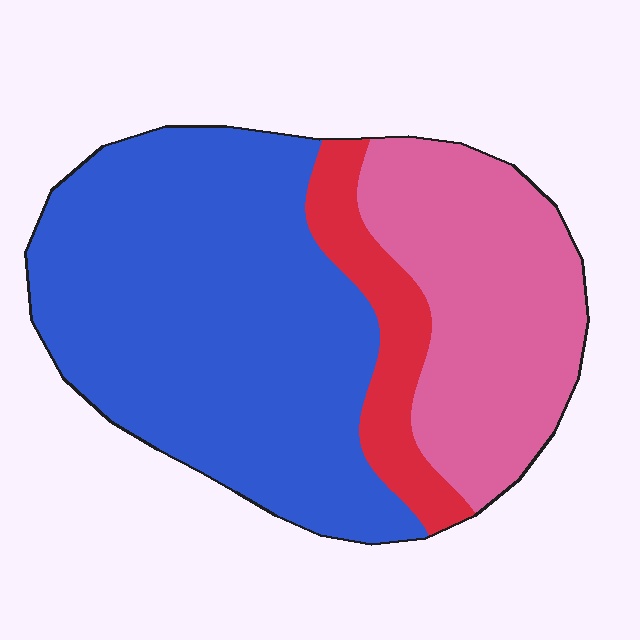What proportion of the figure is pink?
Pink takes up about one third (1/3) of the figure.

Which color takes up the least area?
Red, at roughly 10%.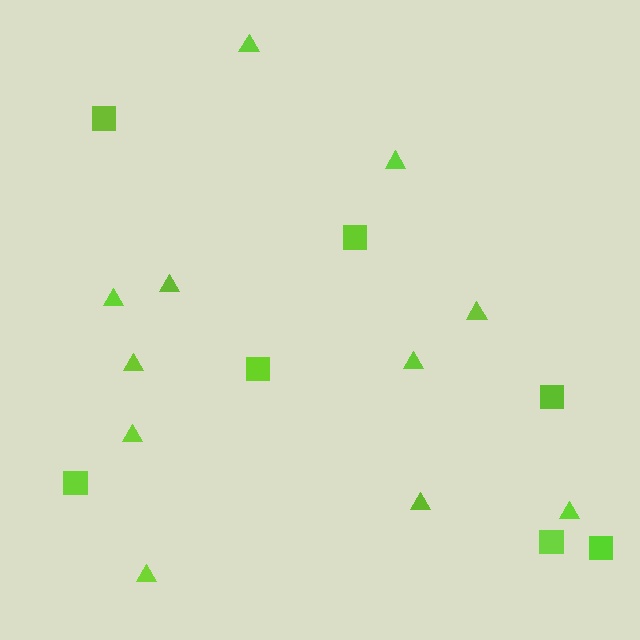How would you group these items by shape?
There are 2 groups: one group of squares (7) and one group of triangles (11).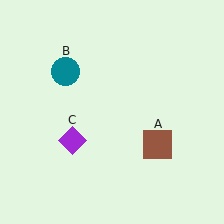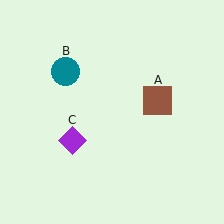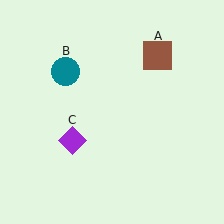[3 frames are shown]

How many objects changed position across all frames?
1 object changed position: brown square (object A).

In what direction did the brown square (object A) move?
The brown square (object A) moved up.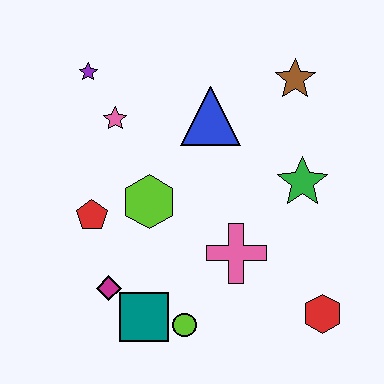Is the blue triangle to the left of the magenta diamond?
No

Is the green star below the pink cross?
No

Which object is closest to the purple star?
The pink star is closest to the purple star.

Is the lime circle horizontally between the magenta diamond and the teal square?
No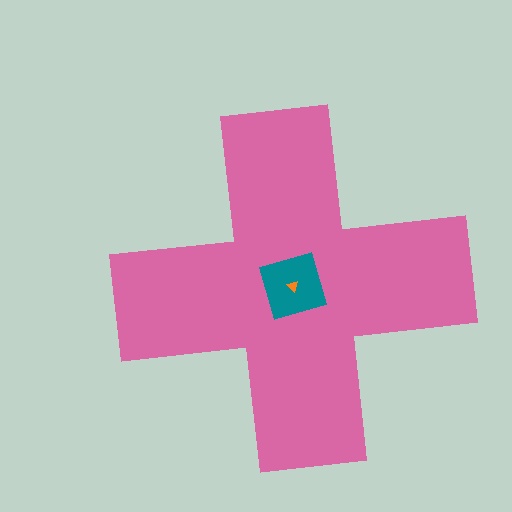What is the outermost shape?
The pink cross.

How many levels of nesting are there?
3.